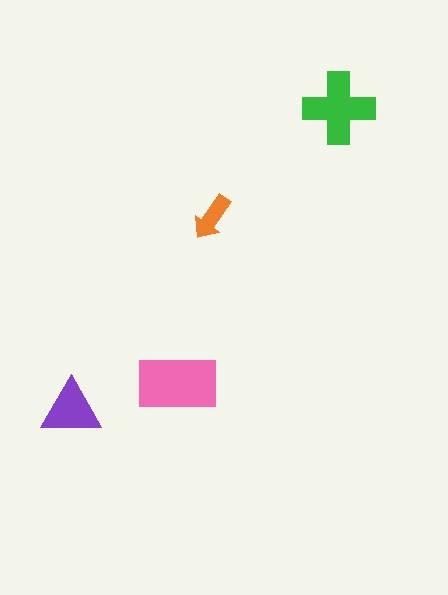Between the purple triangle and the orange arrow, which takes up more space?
The purple triangle.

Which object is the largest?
The pink rectangle.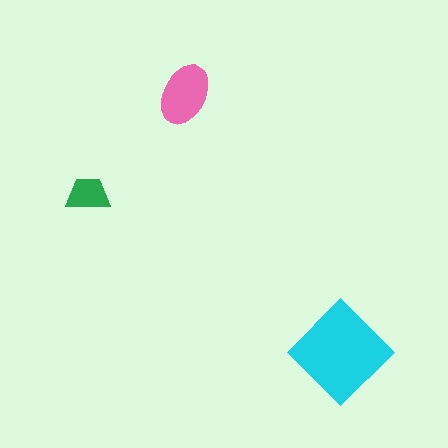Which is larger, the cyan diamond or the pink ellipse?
The cyan diamond.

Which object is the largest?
The cyan diamond.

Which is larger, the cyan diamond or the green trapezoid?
The cyan diamond.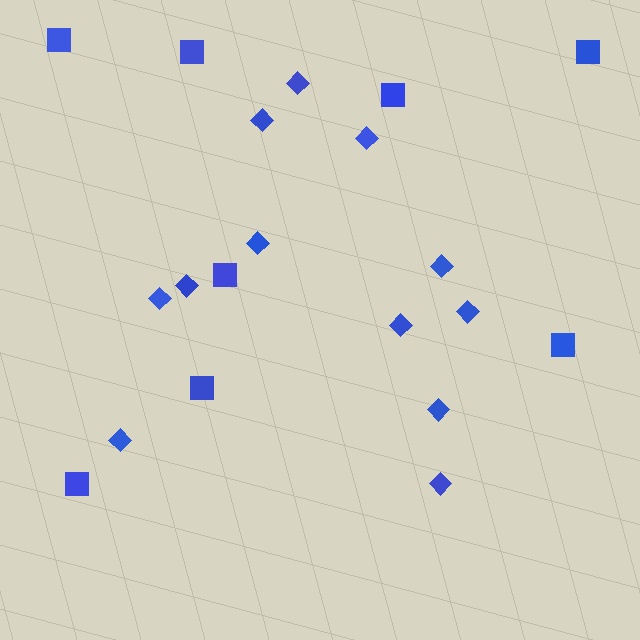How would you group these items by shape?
There are 2 groups: one group of diamonds (12) and one group of squares (8).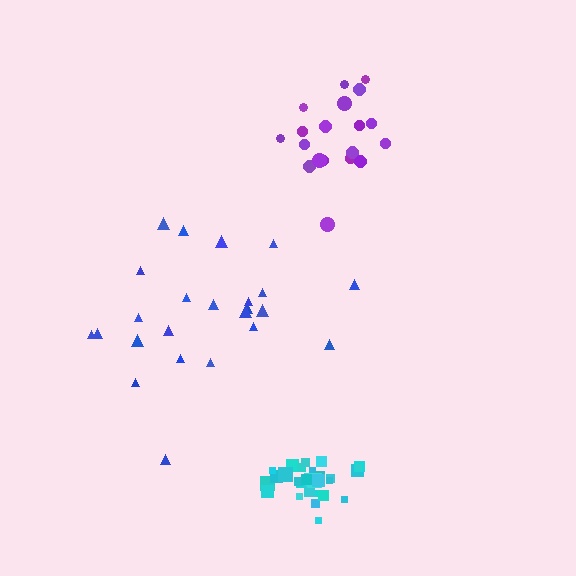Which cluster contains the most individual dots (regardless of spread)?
Cyan (29).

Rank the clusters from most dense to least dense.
cyan, purple, blue.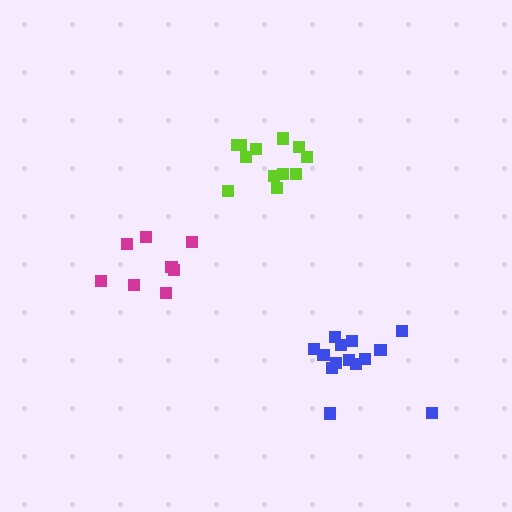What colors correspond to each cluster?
The clusters are colored: magenta, lime, blue.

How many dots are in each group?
Group 1: 8 dots, Group 2: 12 dots, Group 3: 14 dots (34 total).